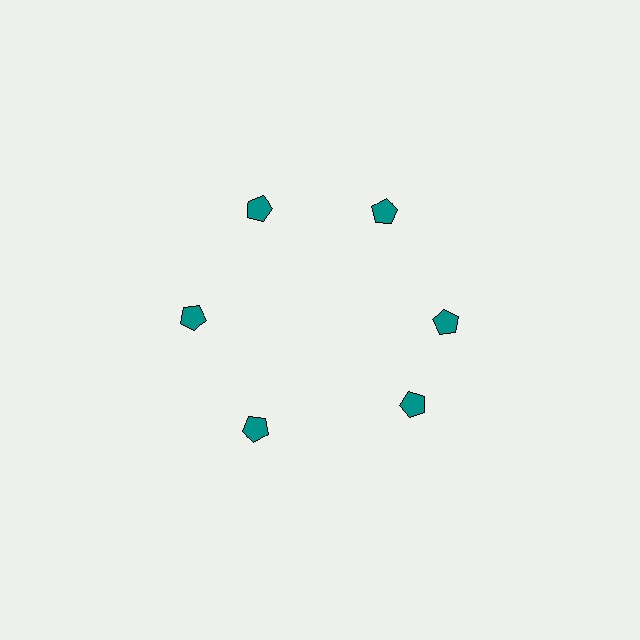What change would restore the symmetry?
The symmetry would be restored by rotating it back into even spacing with its neighbors so that all 6 pentagons sit at equal angles and equal distance from the center.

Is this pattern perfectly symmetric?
No. The 6 teal pentagons are arranged in a ring, but one element near the 5 o'clock position is rotated out of alignment along the ring, breaking the 6-fold rotational symmetry.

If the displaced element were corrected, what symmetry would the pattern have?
It would have 6-fold rotational symmetry — the pattern would map onto itself every 60 degrees.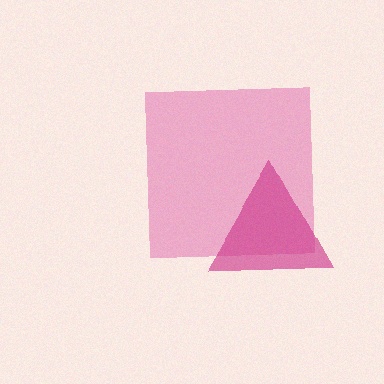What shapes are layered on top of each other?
The layered shapes are: a pink square, a magenta triangle.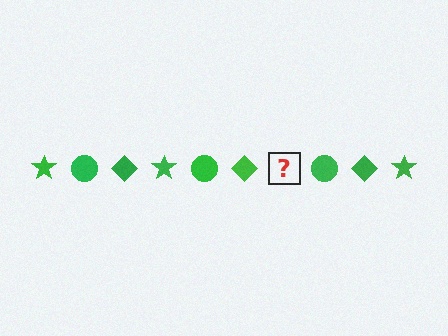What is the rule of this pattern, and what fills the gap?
The rule is that the pattern cycles through star, circle, diamond shapes in green. The gap should be filled with a green star.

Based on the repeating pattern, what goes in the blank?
The blank should be a green star.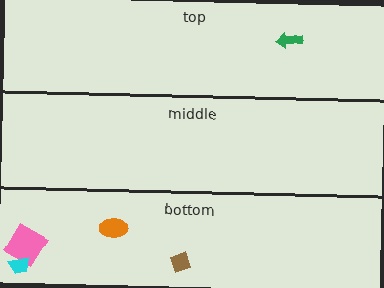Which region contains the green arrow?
The top region.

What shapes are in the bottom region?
The pink diamond, the brown diamond, the orange ellipse, the cyan trapezoid.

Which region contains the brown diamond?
The bottom region.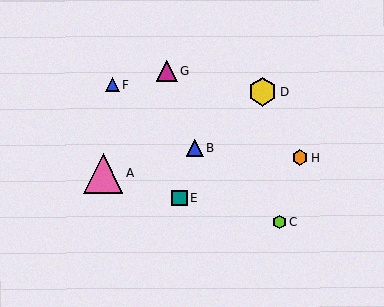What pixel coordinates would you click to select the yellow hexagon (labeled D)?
Click at (262, 92) to select the yellow hexagon D.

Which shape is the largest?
The pink triangle (labeled A) is the largest.